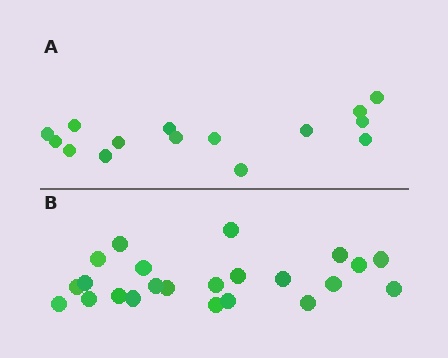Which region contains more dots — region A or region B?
Region B (the bottom region) has more dots.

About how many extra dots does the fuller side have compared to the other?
Region B has roughly 8 or so more dots than region A.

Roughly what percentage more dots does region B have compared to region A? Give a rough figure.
About 55% more.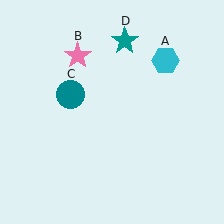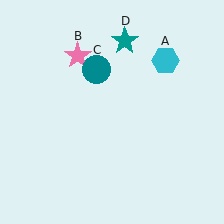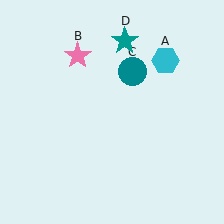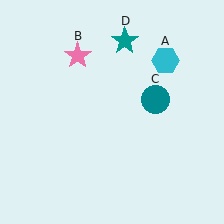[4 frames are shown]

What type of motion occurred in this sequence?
The teal circle (object C) rotated clockwise around the center of the scene.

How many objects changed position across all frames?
1 object changed position: teal circle (object C).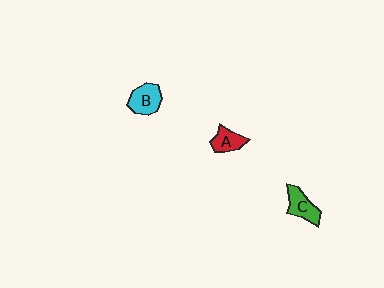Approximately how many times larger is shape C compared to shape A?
Approximately 1.2 times.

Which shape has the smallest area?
Shape A (red).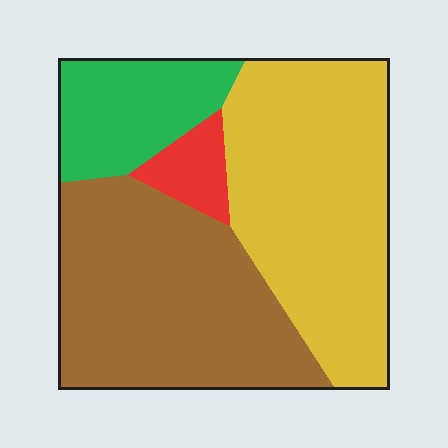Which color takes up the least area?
Red, at roughly 5%.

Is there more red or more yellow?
Yellow.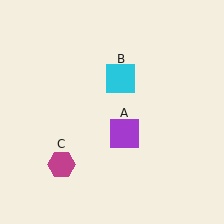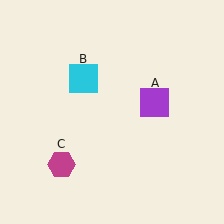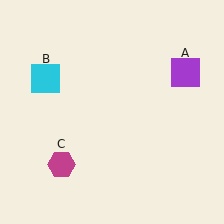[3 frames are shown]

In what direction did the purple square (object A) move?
The purple square (object A) moved up and to the right.